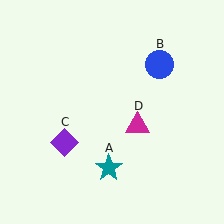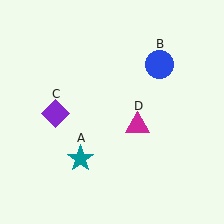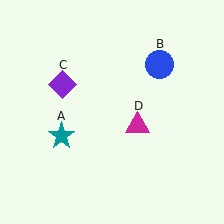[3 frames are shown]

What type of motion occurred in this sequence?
The teal star (object A), purple diamond (object C) rotated clockwise around the center of the scene.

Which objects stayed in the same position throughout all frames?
Blue circle (object B) and magenta triangle (object D) remained stationary.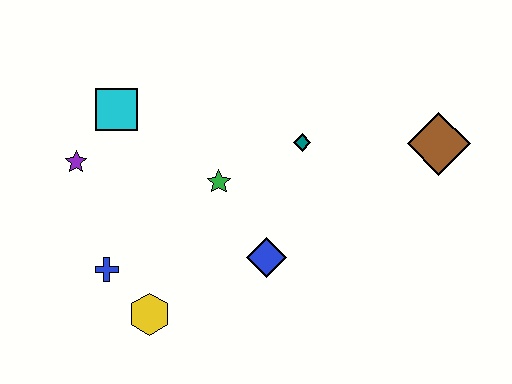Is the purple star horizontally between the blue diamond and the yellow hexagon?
No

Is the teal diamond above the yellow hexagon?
Yes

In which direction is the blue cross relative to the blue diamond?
The blue cross is to the left of the blue diamond.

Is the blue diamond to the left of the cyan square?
No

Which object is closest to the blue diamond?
The green star is closest to the blue diamond.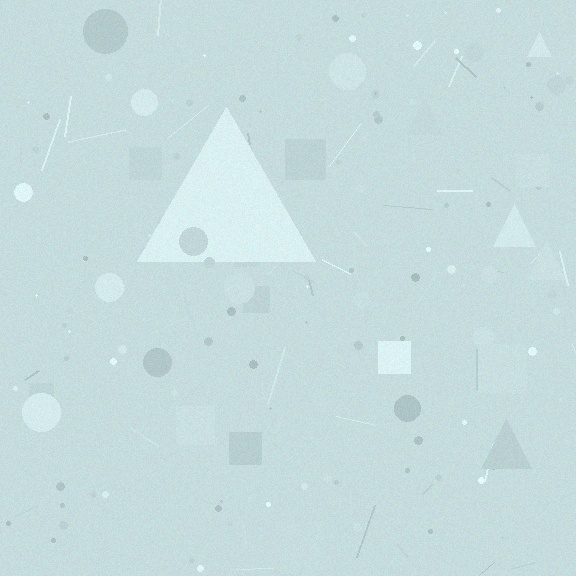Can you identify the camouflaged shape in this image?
The camouflaged shape is a triangle.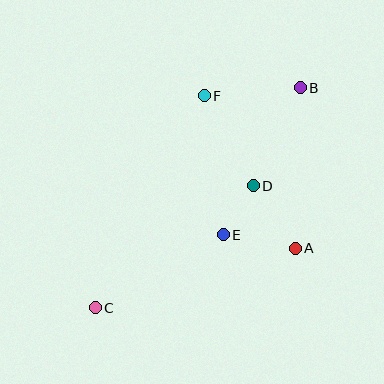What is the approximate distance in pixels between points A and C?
The distance between A and C is approximately 208 pixels.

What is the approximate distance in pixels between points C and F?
The distance between C and F is approximately 238 pixels.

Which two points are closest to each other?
Points D and E are closest to each other.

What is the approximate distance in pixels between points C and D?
The distance between C and D is approximately 200 pixels.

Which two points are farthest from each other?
Points B and C are farthest from each other.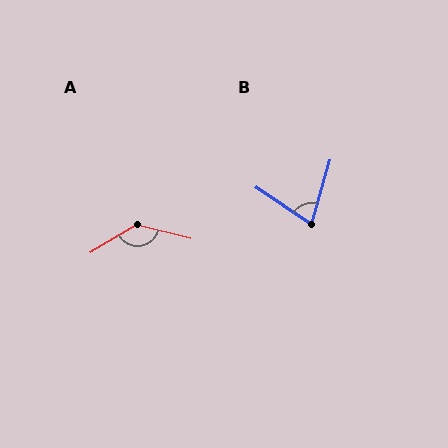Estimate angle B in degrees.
Approximately 72 degrees.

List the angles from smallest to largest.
B (72°), A (135°).